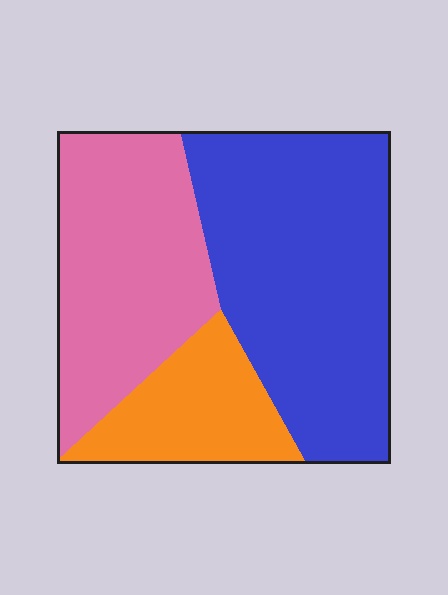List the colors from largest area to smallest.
From largest to smallest: blue, pink, orange.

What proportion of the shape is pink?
Pink covers around 35% of the shape.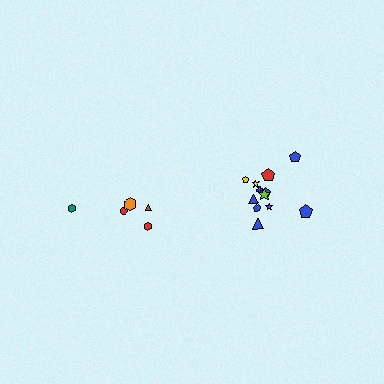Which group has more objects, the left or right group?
The right group.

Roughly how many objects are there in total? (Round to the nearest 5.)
Roughly 15 objects in total.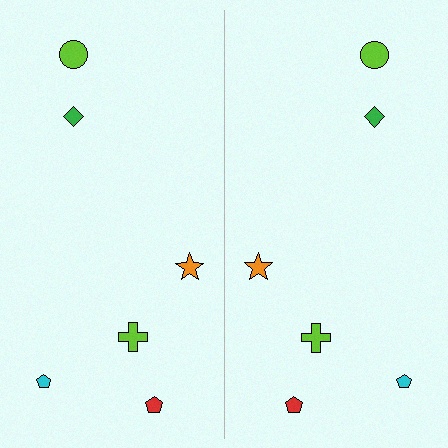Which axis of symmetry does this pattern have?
The pattern has a vertical axis of symmetry running through the center of the image.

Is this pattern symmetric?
Yes, this pattern has bilateral (reflection) symmetry.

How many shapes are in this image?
There are 12 shapes in this image.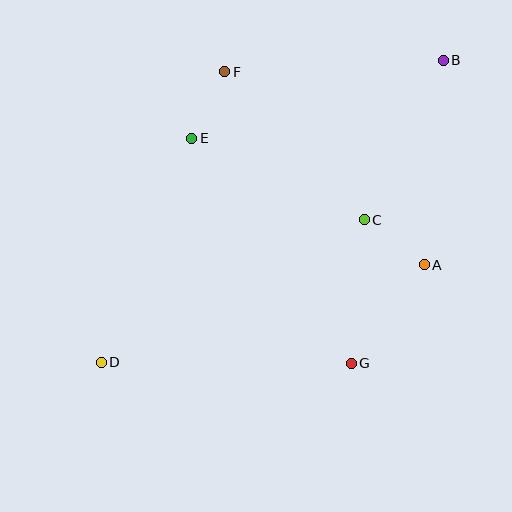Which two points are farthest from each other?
Points B and D are farthest from each other.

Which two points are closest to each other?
Points E and F are closest to each other.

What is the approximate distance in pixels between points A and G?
The distance between A and G is approximately 122 pixels.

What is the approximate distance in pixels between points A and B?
The distance between A and B is approximately 205 pixels.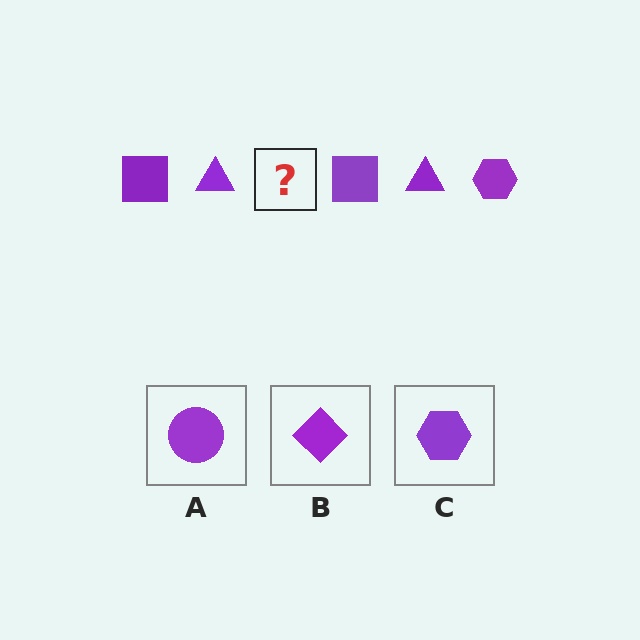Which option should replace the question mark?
Option C.